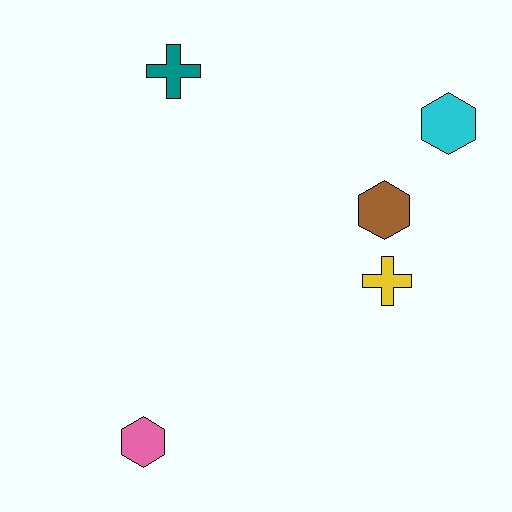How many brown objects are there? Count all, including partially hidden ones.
There is 1 brown object.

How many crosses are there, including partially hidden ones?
There are 2 crosses.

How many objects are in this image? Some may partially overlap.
There are 5 objects.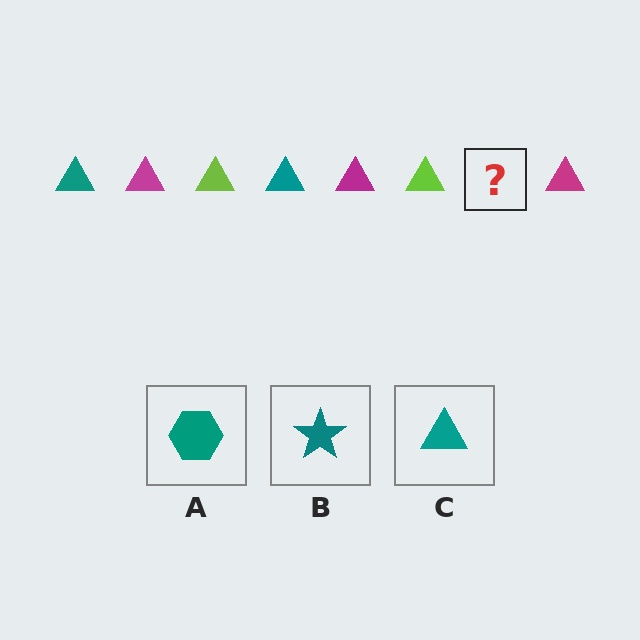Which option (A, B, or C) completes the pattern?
C.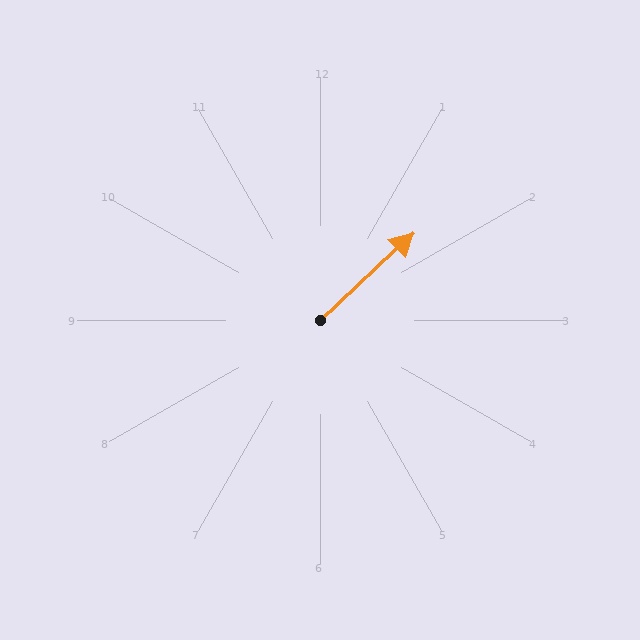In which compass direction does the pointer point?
Northeast.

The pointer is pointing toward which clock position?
Roughly 2 o'clock.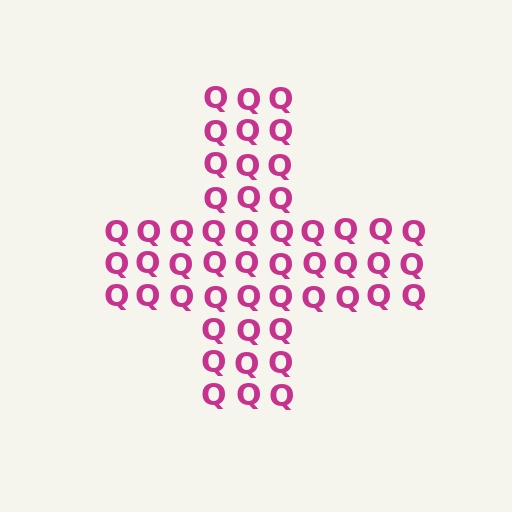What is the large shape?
The large shape is a cross.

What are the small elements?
The small elements are letter Q's.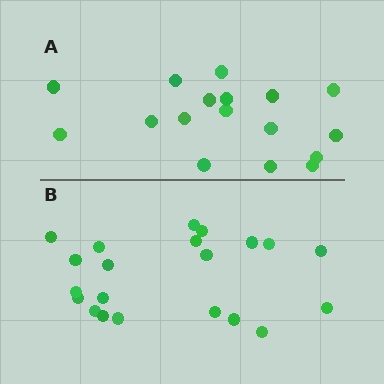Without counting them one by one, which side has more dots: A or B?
Region B (the bottom region) has more dots.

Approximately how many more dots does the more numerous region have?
Region B has about 4 more dots than region A.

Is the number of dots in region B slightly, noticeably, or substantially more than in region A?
Region B has only slightly more — the two regions are fairly close. The ratio is roughly 1.2 to 1.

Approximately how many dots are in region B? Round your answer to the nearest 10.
About 20 dots. (The exact count is 21, which rounds to 20.)